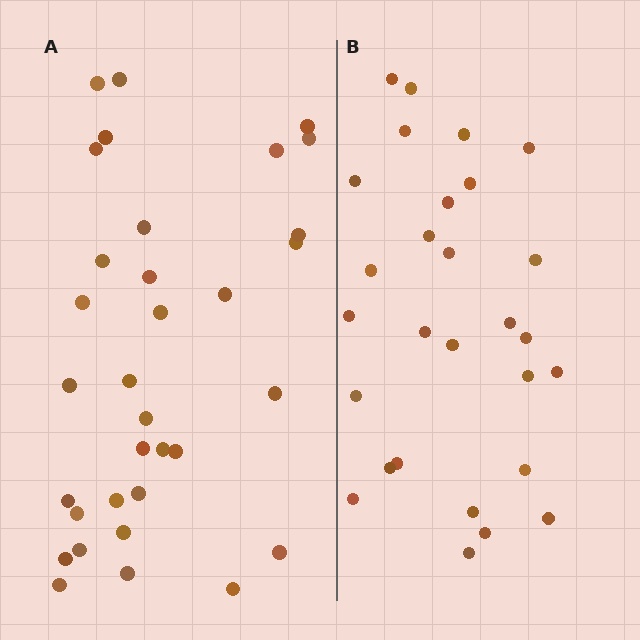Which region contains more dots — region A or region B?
Region A (the left region) has more dots.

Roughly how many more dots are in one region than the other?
Region A has about 5 more dots than region B.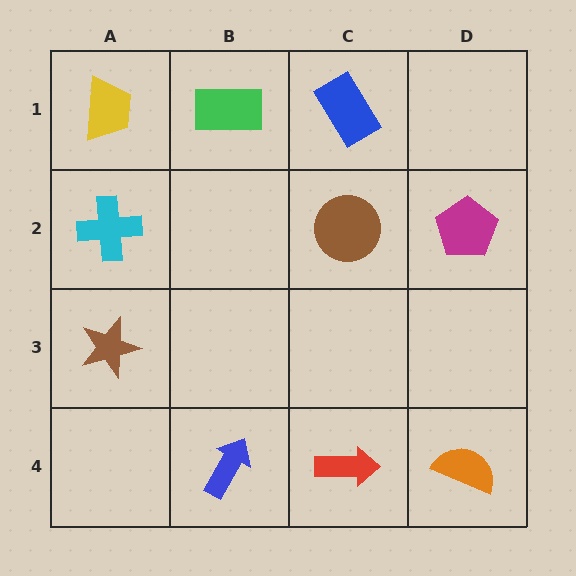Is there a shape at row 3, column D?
No, that cell is empty.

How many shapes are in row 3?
1 shape.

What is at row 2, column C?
A brown circle.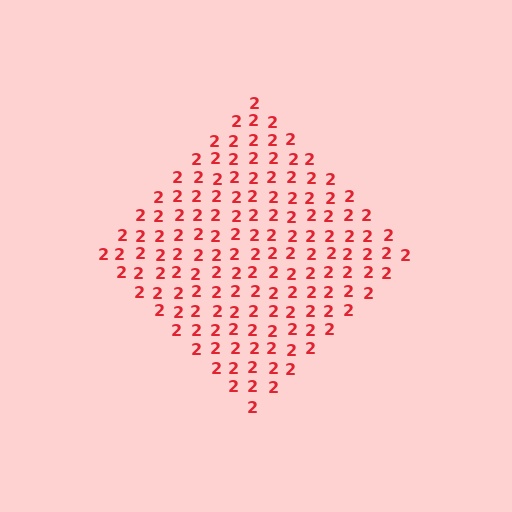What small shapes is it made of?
It is made of small digit 2's.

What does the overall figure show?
The overall figure shows a diamond.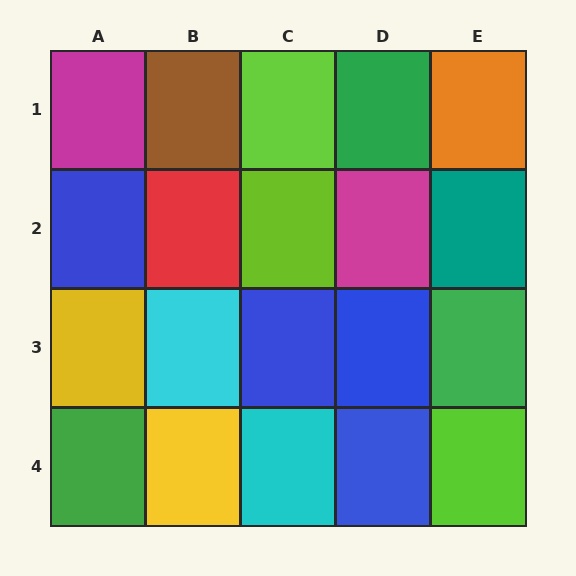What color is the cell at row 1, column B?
Brown.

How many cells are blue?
4 cells are blue.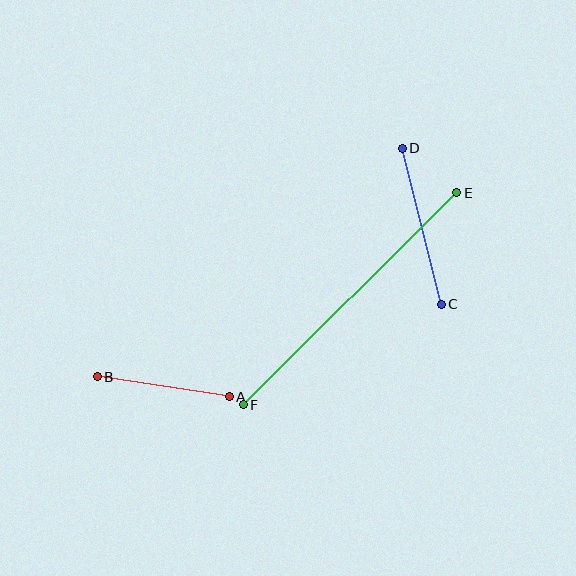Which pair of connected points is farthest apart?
Points E and F are farthest apart.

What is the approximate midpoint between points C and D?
The midpoint is at approximately (422, 226) pixels.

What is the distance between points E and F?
The distance is approximately 301 pixels.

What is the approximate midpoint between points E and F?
The midpoint is at approximately (350, 299) pixels.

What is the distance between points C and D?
The distance is approximately 161 pixels.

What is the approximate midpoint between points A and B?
The midpoint is at approximately (163, 387) pixels.